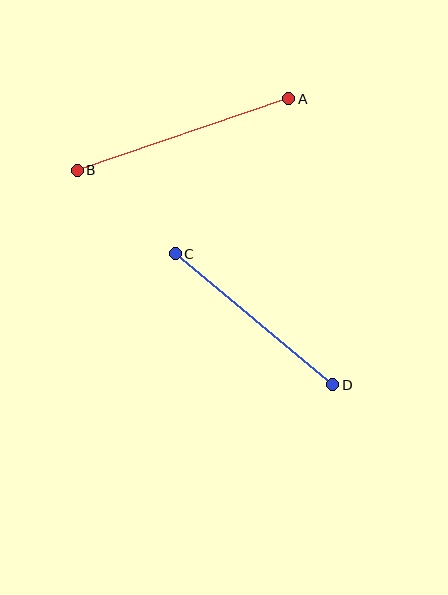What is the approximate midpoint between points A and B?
The midpoint is at approximately (183, 135) pixels.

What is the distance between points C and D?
The distance is approximately 205 pixels.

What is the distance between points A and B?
The distance is approximately 223 pixels.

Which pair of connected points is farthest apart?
Points A and B are farthest apart.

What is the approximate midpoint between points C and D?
The midpoint is at approximately (254, 319) pixels.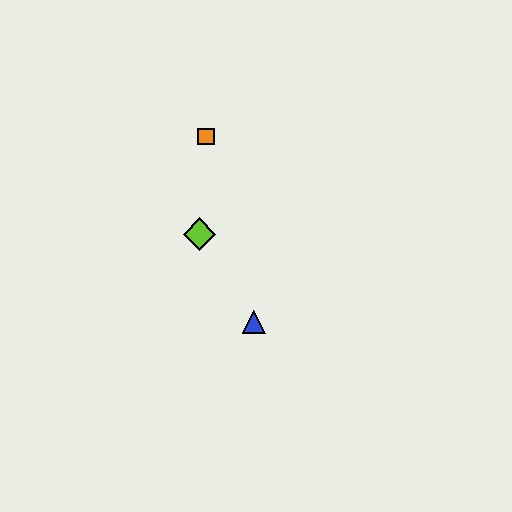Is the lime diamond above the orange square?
No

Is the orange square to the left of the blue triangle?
Yes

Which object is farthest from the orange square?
The blue triangle is farthest from the orange square.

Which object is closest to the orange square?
The lime diamond is closest to the orange square.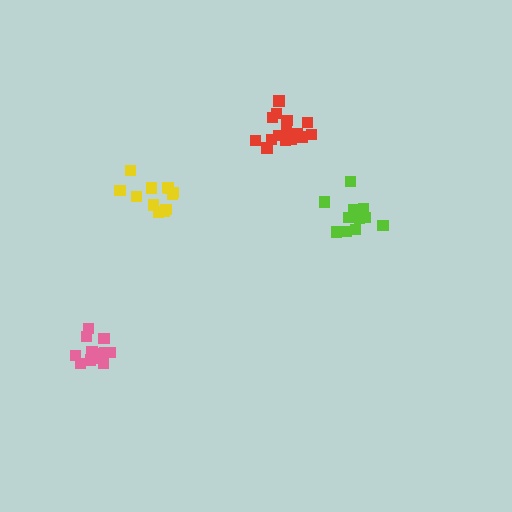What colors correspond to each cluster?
The clusters are colored: yellow, lime, pink, red.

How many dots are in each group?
Group 1: 13 dots, Group 2: 11 dots, Group 3: 12 dots, Group 4: 15 dots (51 total).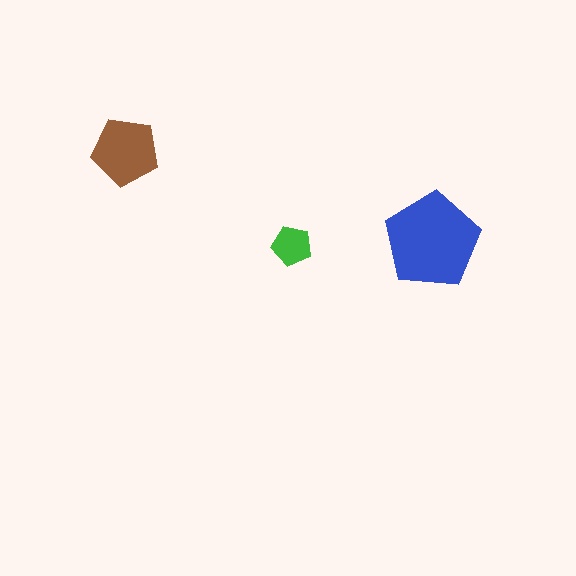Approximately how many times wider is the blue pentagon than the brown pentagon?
About 1.5 times wider.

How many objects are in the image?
There are 3 objects in the image.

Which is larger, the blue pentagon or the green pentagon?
The blue one.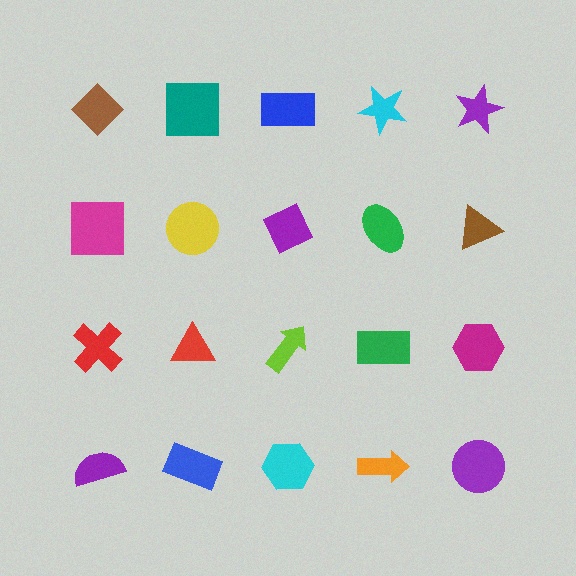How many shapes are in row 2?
5 shapes.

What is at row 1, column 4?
A cyan star.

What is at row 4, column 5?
A purple circle.